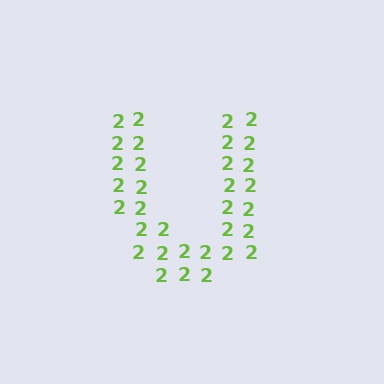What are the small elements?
The small elements are digit 2's.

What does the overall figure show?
The overall figure shows the letter U.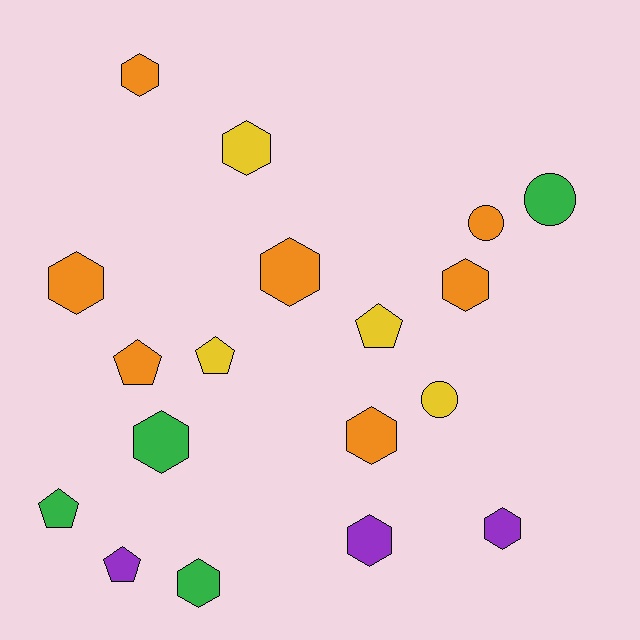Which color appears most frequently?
Orange, with 7 objects.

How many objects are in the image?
There are 18 objects.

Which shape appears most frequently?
Hexagon, with 10 objects.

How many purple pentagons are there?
There is 1 purple pentagon.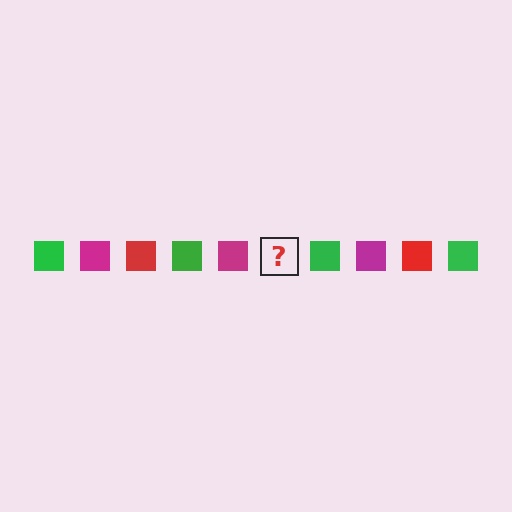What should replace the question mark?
The question mark should be replaced with a red square.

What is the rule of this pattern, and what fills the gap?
The rule is that the pattern cycles through green, magenta, red squares. The gap should be filled with a red square.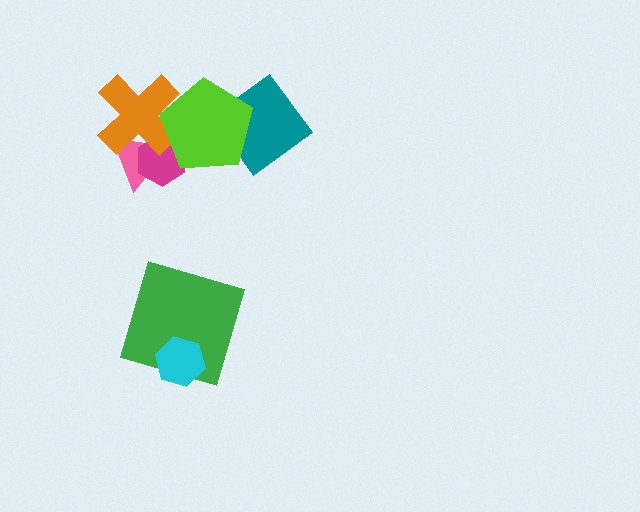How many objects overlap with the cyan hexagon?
1 object overlaps with the cyan hexagon.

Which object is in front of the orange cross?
The lime pentagon is in front of the orange cross.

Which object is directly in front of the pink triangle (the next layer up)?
The magenta hexagon is directly in front of the pink triangle.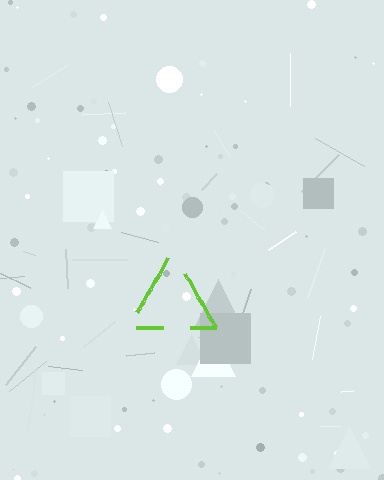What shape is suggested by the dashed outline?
The dashed outline suggests a triangle.